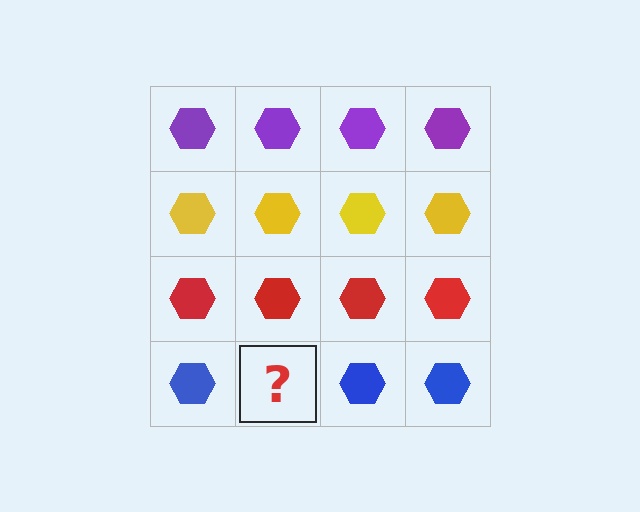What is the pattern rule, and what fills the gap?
The rule is that each row has a consistent color. The gap should be filled with a blue hexagon.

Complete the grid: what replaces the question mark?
The question mark should be replaced with a blue hexagon.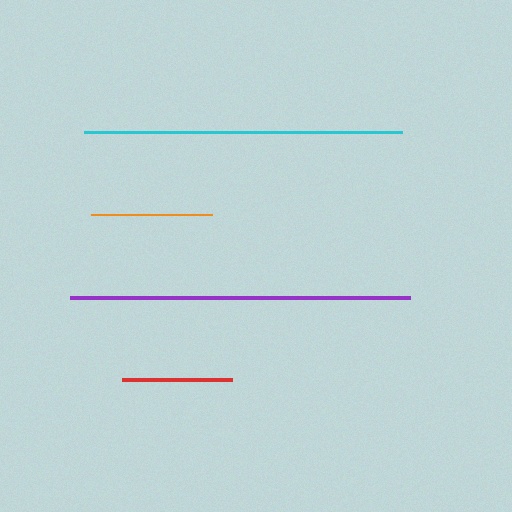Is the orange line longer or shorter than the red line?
The orange line is longer than the red line.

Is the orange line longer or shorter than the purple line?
The purple line is longer than the orange line.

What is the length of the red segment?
The red segment is approximately 110 pixels long.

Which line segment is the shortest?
The red line is the shortest at approximately 110 pixels.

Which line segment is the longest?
The purple line is the longest at approximately 340 pixels.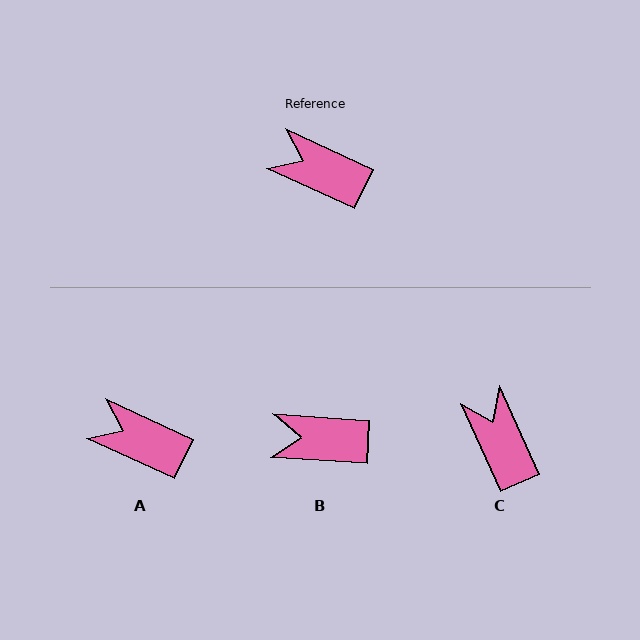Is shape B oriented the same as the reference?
No, it is off by about 21 degrees.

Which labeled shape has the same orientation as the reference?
A.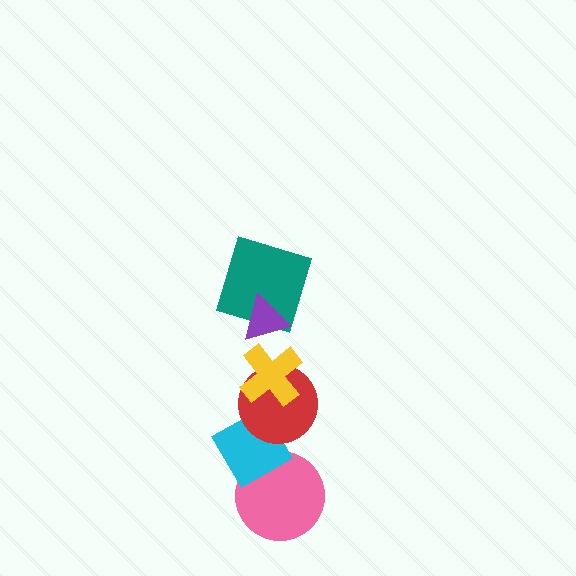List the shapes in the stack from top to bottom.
From top to bottom: the purple triangle, the teal square, the yellow cross, the red circle, the cyan diamond, the pink circle.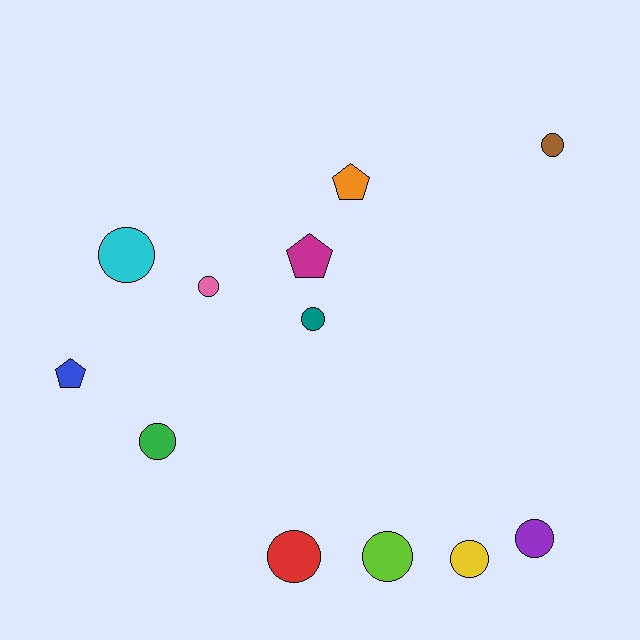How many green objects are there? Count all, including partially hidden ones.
There is 1 green object.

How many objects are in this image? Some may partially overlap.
There are 12 objects.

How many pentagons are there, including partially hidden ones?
There are 3 pentagons.